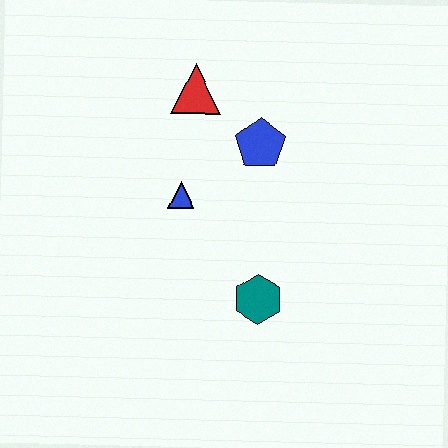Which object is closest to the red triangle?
The blue pentagon is closest to the red triangle.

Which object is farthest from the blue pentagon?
The teal hexagon is farthest from the blue pentagon.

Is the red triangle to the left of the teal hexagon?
Yes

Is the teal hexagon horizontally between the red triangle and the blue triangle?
No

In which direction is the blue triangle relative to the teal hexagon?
The blue triangle is above the teal hexagon.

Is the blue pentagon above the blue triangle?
Yes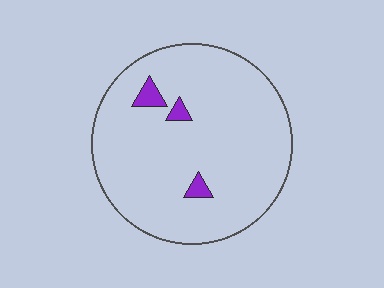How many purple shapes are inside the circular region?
3.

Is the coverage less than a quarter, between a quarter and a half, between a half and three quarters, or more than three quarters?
Less than a quarter.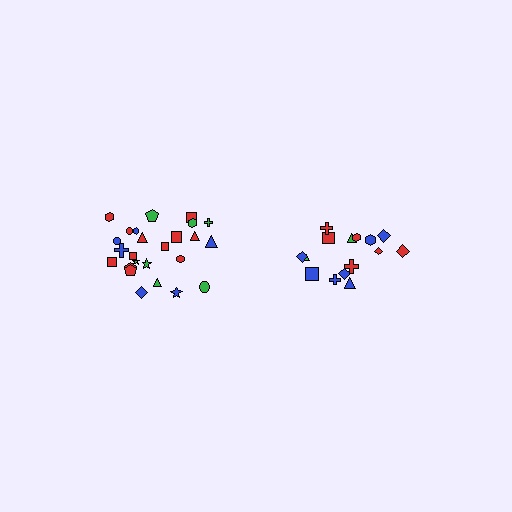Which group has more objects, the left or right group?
The left group.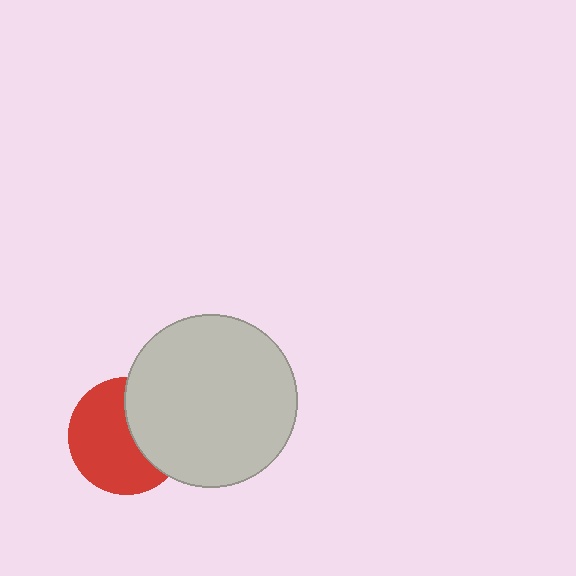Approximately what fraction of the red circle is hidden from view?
Roughly 38% of the red circle is hidden behind the light gray circle.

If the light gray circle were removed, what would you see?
You would see the complete red circle.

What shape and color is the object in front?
The object in front is a light gray circle.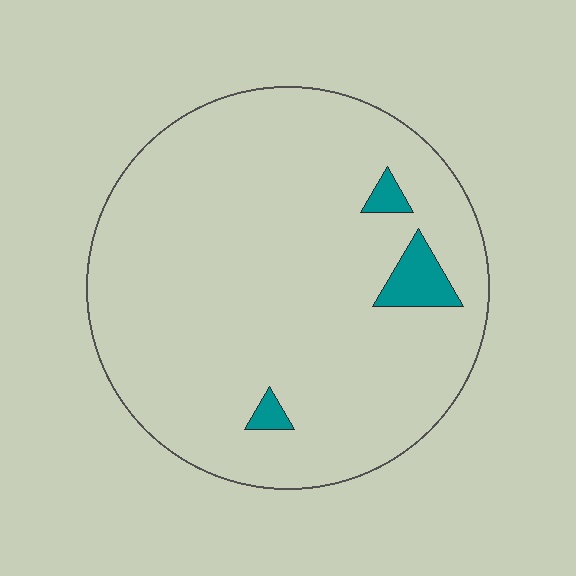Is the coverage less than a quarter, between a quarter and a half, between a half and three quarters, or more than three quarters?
Less than a quarter.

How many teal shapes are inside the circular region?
3.